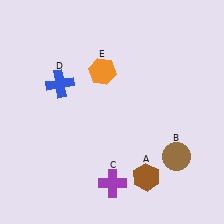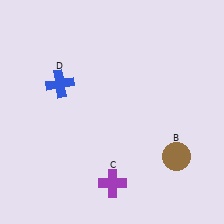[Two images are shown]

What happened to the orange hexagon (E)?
The orange hexagon (E) was removed in Image 2. It was in the top-left area of Image 1.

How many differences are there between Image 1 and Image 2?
There are 2 differences between the two images.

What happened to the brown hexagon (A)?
The brown hexagon (A) was removed in Image 2. It was in the bottom-right area of Image 1.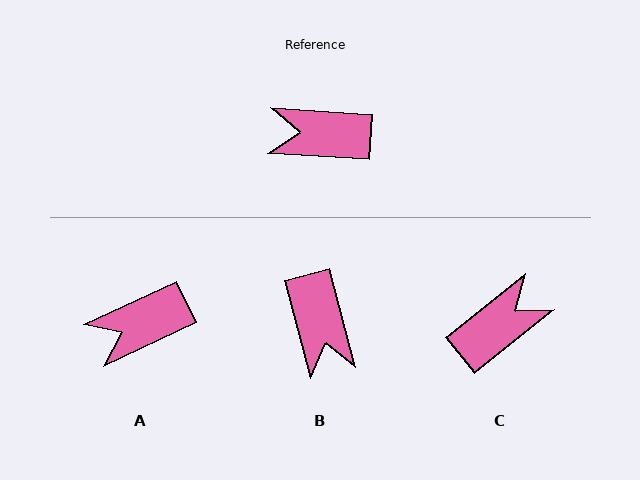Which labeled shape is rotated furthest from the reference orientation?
C, about 137 degrees away.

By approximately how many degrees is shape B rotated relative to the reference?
Approximately 109 degrees counter-clockwise.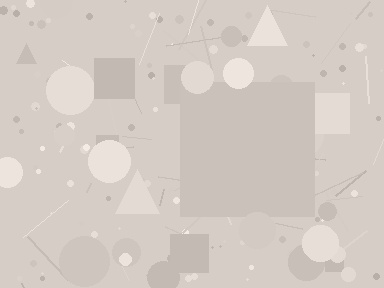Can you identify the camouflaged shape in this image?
The camouflaged shape is a square.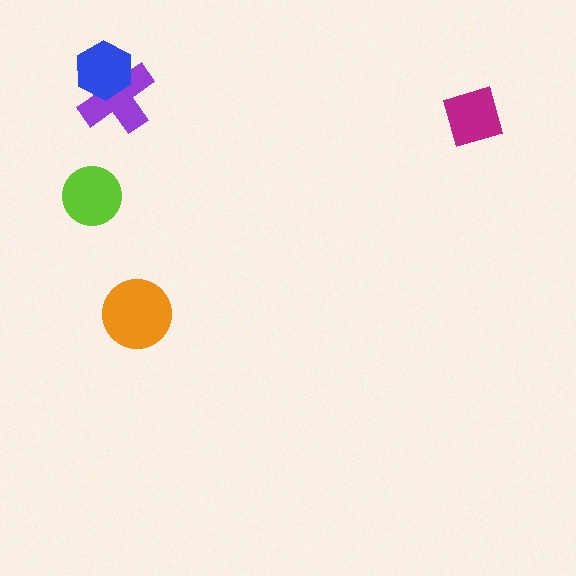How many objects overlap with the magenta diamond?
0 objects overlap with the magenta diamond.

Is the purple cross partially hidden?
Yes, it is partially covered by another shape.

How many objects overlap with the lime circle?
0 objects overlap with the lime circle.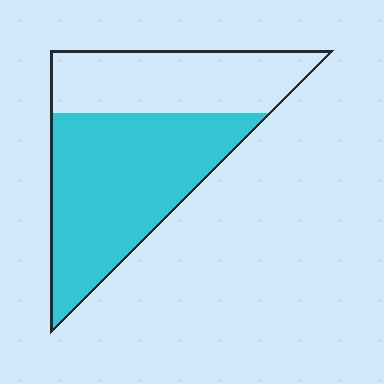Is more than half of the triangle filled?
Yes.